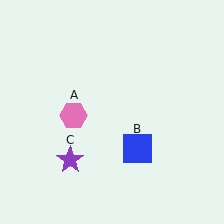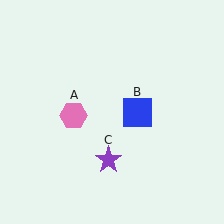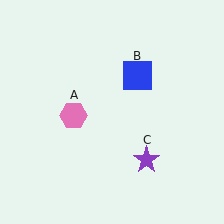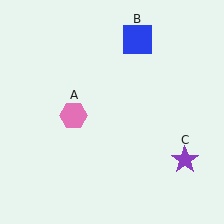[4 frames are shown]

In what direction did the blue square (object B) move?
The blue square (object B) moved up.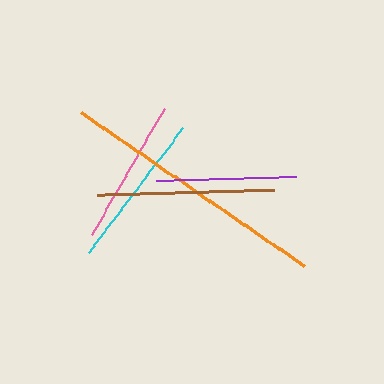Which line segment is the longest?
The orange line is the longest at approximately 271 pixels.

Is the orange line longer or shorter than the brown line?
The orange line is longer than the brown line.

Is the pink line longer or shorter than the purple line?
The pink line is longer than the purple line.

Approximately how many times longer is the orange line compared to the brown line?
The orange line is approximately 1.5 times the length of the brown line.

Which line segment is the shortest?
The purple line is the shortest at approximately 140 pixels.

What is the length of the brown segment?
The brown segment is approximately 177 pixels long.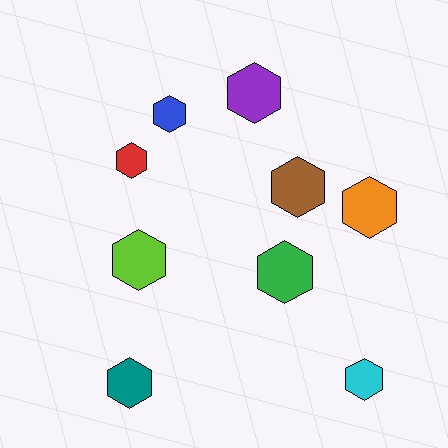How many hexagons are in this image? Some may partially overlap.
There are 9 hexagons.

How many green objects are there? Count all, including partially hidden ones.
There is 1 green object.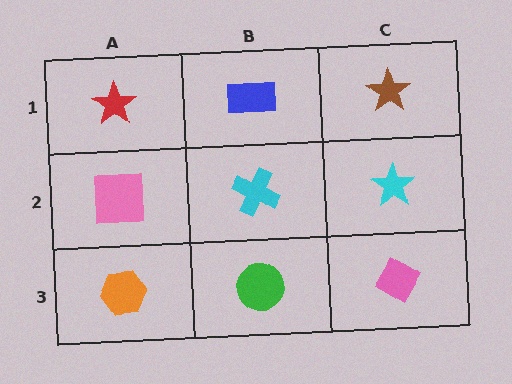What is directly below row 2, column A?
An orange hexagon.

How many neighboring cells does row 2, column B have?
4.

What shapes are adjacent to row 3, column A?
A pink square (row 2, column A), a green circle (row 3, column B).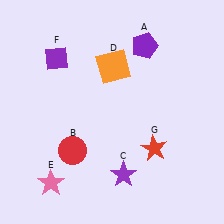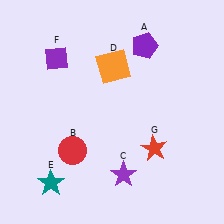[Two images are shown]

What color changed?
The star (E) changed from pink in Image 1 to teal in Image 2.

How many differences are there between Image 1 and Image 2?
There is 1 difference between the two images.